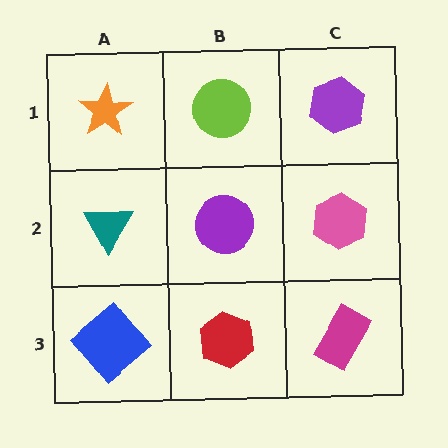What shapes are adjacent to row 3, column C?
A pink hexagon (row 2, column C), a red hexagon (row 3, column B).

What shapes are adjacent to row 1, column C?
A pink hexagon (row 2, column C), a lime circle (row 1, column B).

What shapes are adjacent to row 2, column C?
A purple hexagon (row 1, column C), a magenta rectangle (row 3, column C), a purple circle (row 2, column B).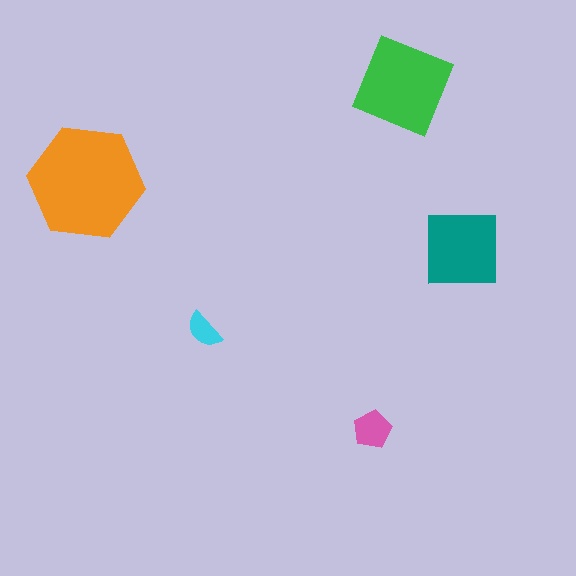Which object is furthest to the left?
The orange hexagon is leftmost.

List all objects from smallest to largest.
The cyan semicircle, the pink pentagon, the teal square, the green diamond, the orange hexagon.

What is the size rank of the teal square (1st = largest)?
3rd.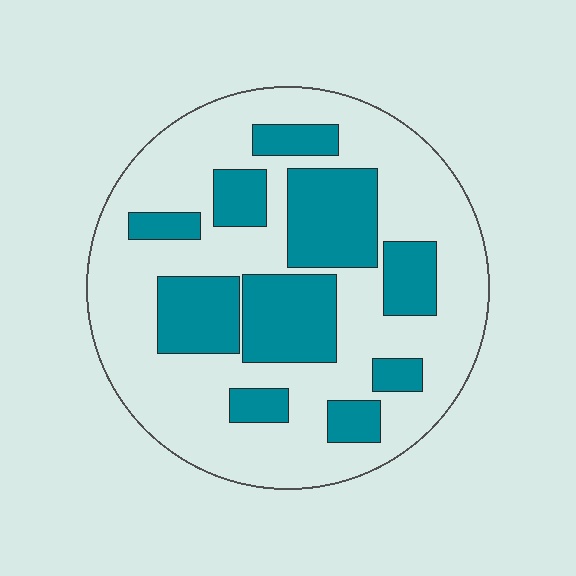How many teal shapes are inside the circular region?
10.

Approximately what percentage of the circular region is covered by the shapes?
Approximately 35%.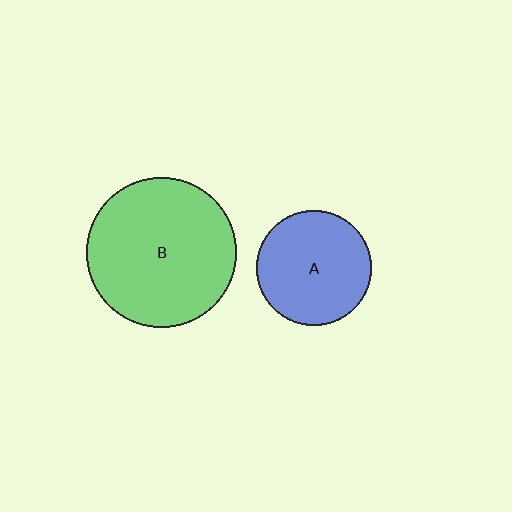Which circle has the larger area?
Circle B (green).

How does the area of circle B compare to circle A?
Approximately 1.7 times.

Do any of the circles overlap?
No, none of the circles overlap.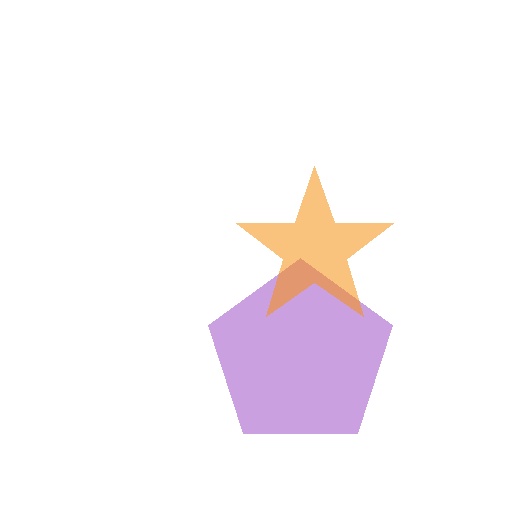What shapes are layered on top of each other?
The layered shapes are: a purple pentagon, an orange star.